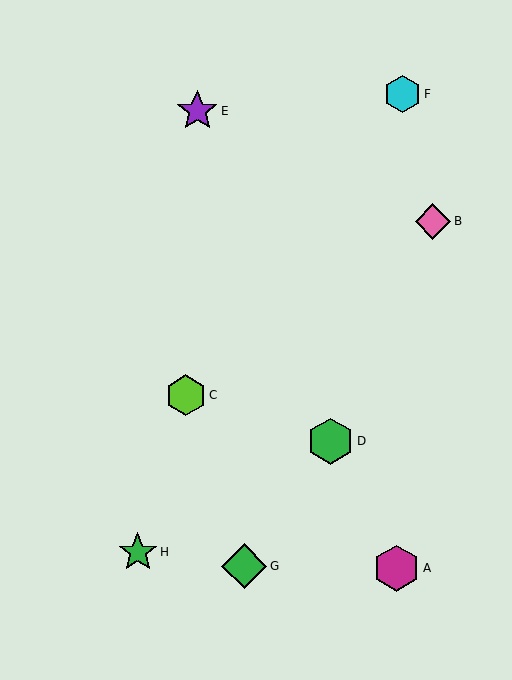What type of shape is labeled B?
Shape B is a pink diamond.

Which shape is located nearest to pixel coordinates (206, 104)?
The purple star (labeled E) at (197, 111) is nearest to that location.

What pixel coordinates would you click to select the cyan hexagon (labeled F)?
Click at (402, 94) to select the cyan hexagon F.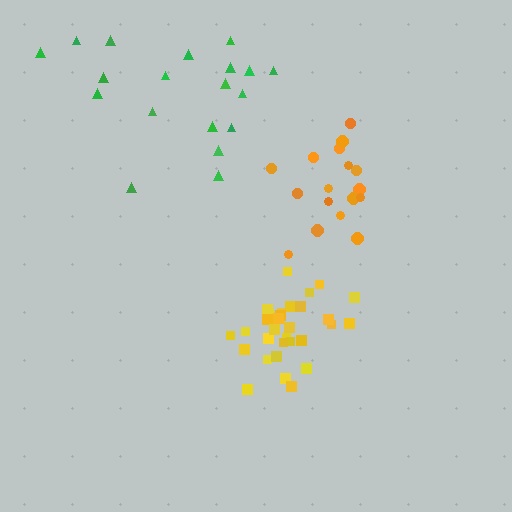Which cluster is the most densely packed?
Yellow.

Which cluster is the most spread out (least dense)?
Green.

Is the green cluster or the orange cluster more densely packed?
Orange.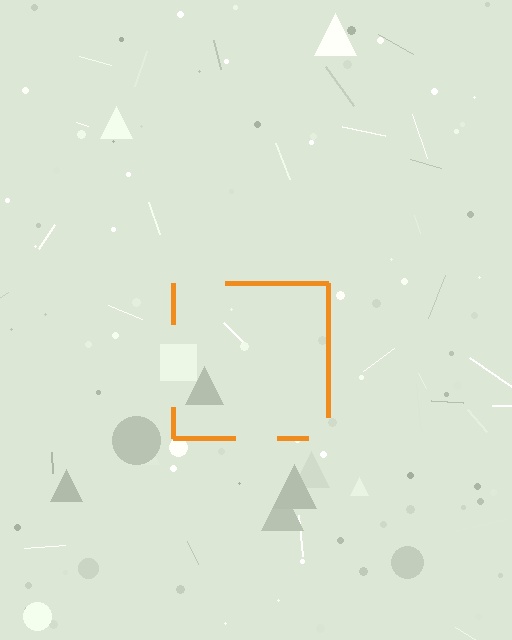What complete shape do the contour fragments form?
The contour fragments form a square.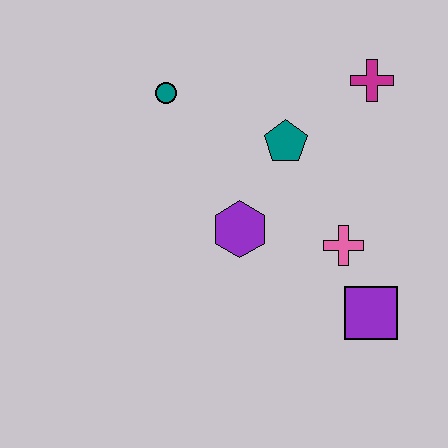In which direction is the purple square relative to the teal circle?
The purple square is below the teal circle.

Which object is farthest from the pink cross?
The teal circle is farthest from the pink cross.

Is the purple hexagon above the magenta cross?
No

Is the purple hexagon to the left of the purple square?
Yes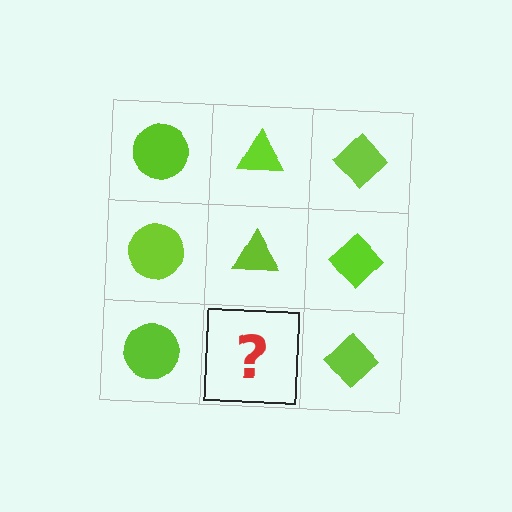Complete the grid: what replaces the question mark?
The question mark should be replaced with a lime triangle.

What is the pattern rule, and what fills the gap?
The rule is that each column has a consistent shape. The gap should be filled with a lime triangle.